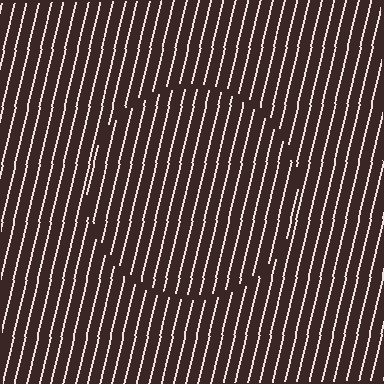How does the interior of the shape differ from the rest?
The interior of the shape contains the same grating, shifted by half a period — the contour is defined by the phase discontinuity where line-ends from the inner and outer gratings abut.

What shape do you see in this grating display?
An illusory circle. The interior of the shape contains the same grating, shifted by half a period — the contour is defined by the phase discontinuity where line-ends from the inner and outer gratings abut.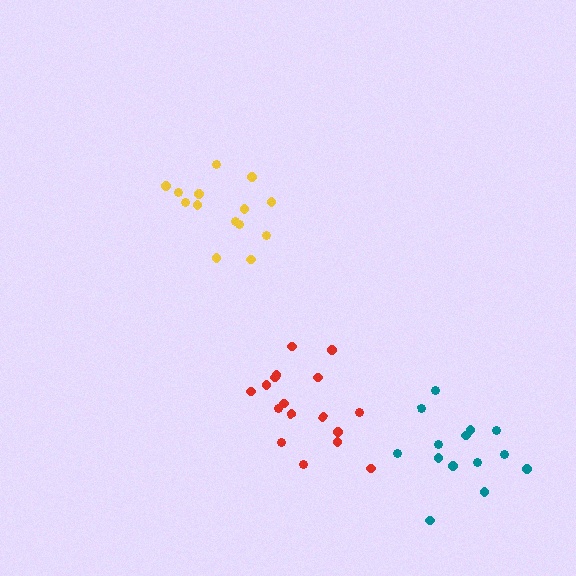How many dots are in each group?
Group 1: 14 dots, Group 2: 17 dots, Group 3: 14 dots (45 total).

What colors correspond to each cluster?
The clusters are colored: yellow, red, teal.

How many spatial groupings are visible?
There are 3 spatial groupings.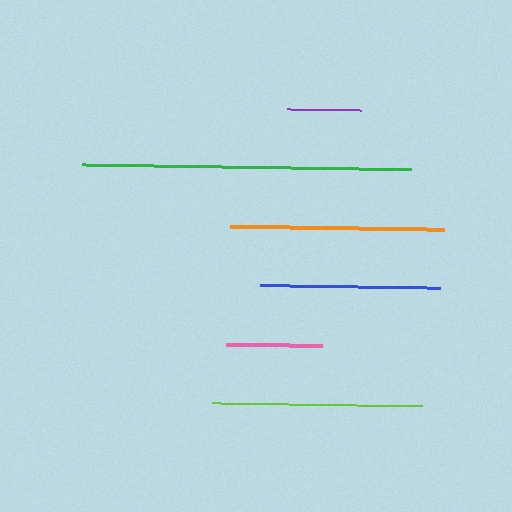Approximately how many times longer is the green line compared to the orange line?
The green line is approximately 1.5 times the length of the orange line.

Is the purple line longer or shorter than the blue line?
The blue line is longer than the purple line.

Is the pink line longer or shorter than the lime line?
The lime line is longer than the pink line.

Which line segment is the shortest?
The purple line is the shortest at approximately 74 pixels.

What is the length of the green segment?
The green segment is approximately 329 pixels long.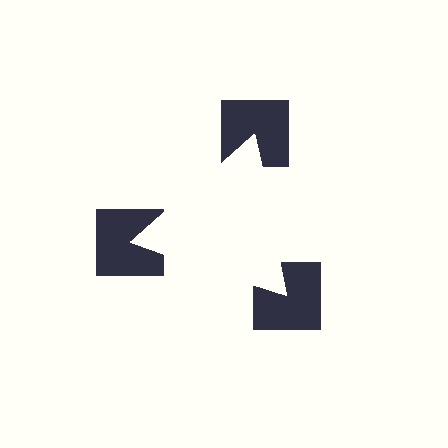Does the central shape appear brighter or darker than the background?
It typically appears slightly brighter than the background, even though no actual brightness change is drawn.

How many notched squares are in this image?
There are 3 — one at each vertex of the illusory triangle.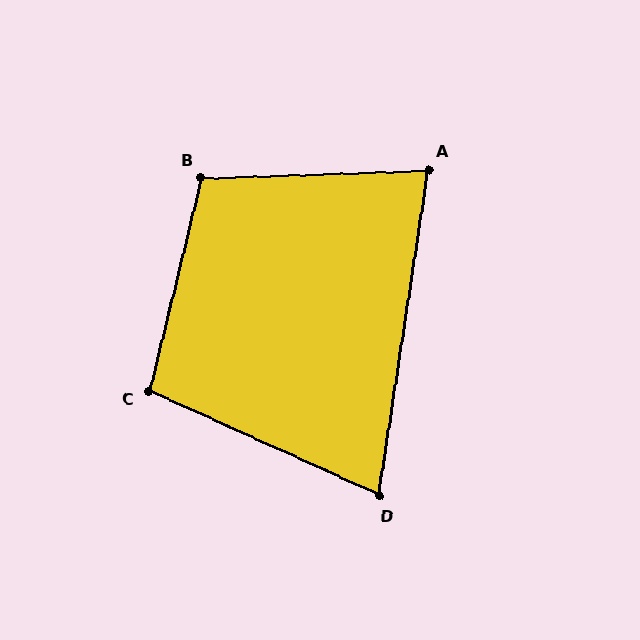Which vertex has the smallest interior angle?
D, at approximately 74 degrees.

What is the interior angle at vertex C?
Approximately 101 degrees (obtuse).